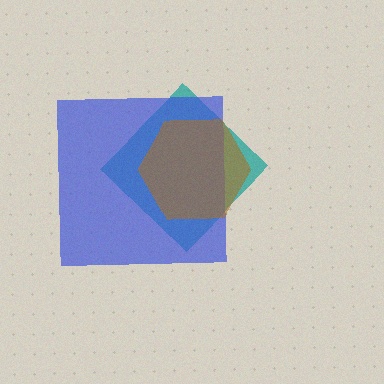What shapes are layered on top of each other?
The layered shapes are: a teal diamond, a blue square, a brown hexagon.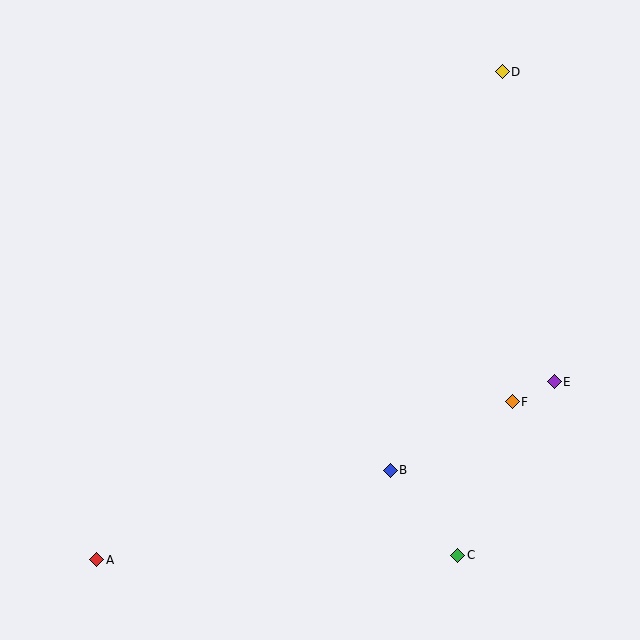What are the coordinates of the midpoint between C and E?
The midpoint between C and E is at (506, 468).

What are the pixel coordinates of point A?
Point A is at (97, 560).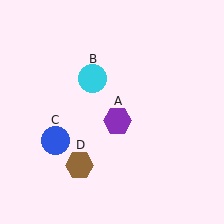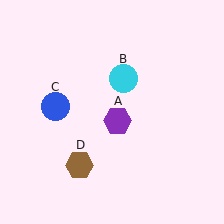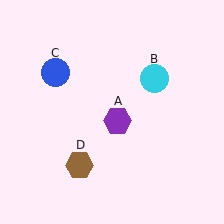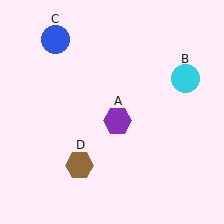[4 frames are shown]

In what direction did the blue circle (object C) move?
The blue circle (object C) moved up.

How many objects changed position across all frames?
2 objects changed position: cyan circle (object B), blue circle (object C).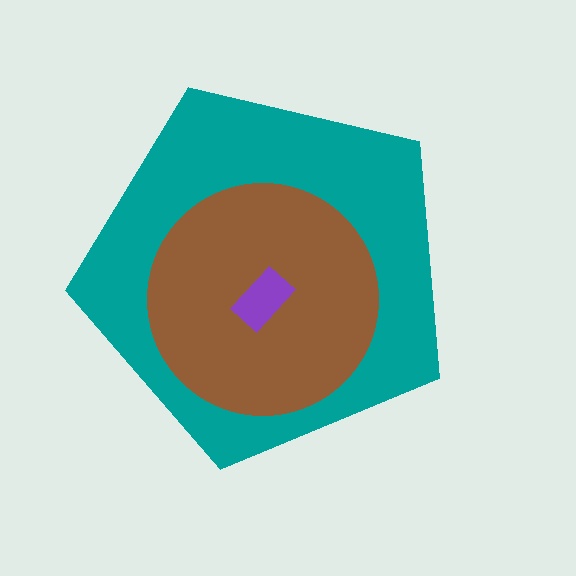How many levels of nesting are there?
3.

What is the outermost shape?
The teal pentagon.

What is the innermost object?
The purple rectangle.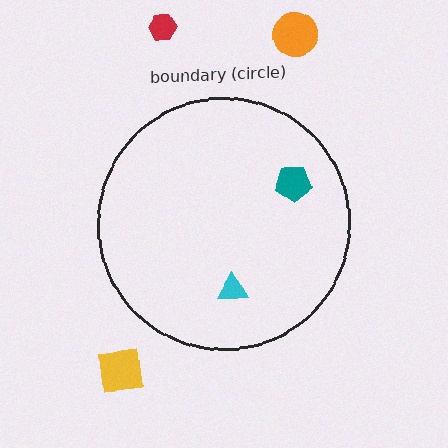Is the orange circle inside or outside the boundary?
Outside.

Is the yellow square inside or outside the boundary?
Outside.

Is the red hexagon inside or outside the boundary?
Outside.